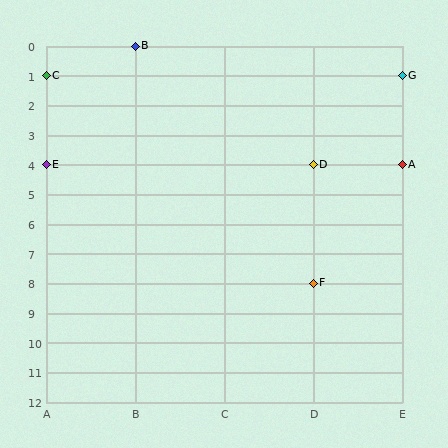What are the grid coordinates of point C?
Point C is at grid coordinates (A, 1).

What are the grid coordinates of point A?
Point A is at grid coordinates (E, 4).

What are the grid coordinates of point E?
Point E is at grid coordinates (A, 4).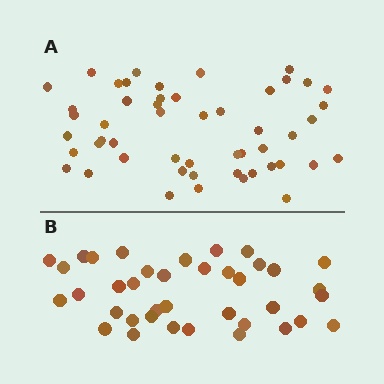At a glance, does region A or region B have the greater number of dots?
Region A (the top region) has more dots.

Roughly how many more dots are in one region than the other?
Region A has approximately 15 more dots than region B.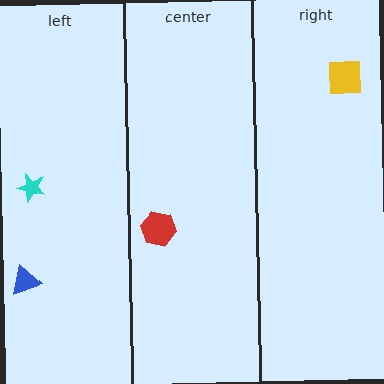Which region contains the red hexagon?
The center region.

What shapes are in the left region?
The blue triangle, the cyan star.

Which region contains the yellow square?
The right region.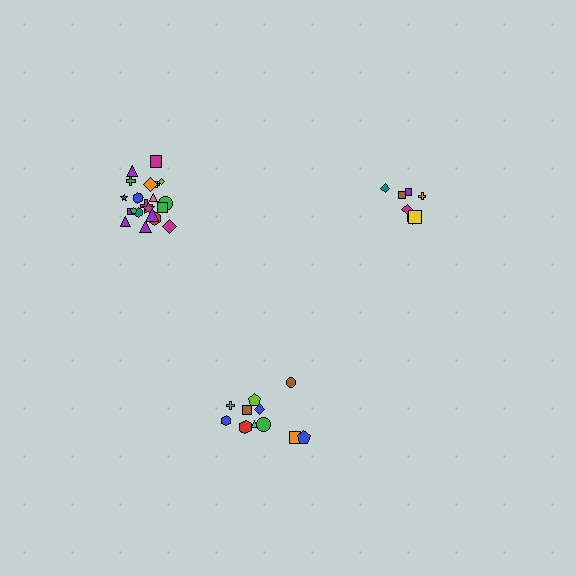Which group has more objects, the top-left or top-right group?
The top-left group.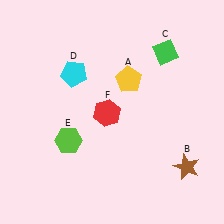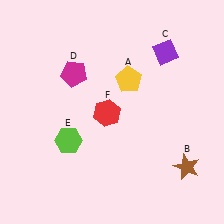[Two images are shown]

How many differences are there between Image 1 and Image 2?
There are 2 differences between the two images.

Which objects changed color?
C changed from green to purple. D changed from cyan to magenta.